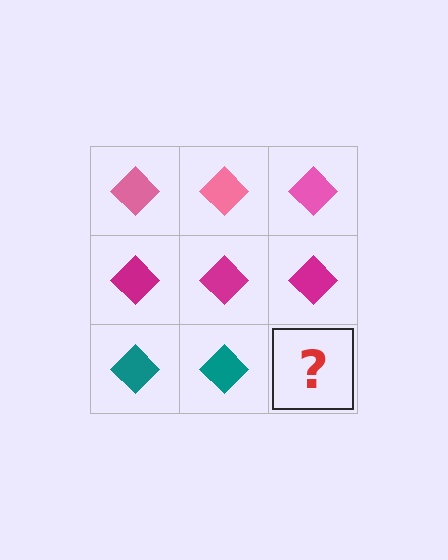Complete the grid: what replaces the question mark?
The question mark should be replaced with a teal diamond.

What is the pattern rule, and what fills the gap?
The rule is that each row has a consistent color. The gap should be filled with a teal diamond.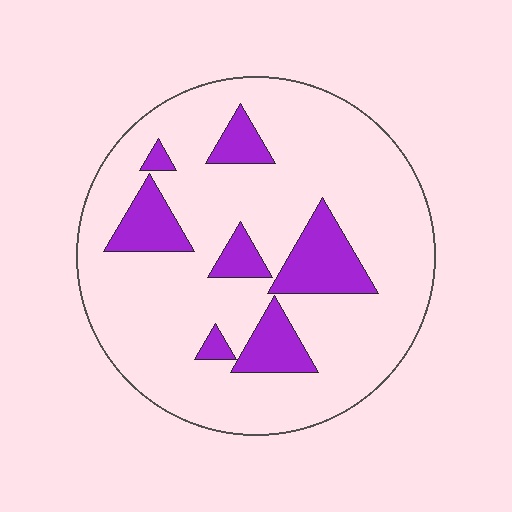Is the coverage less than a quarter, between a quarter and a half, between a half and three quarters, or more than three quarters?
Less than a quarter.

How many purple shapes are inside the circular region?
7.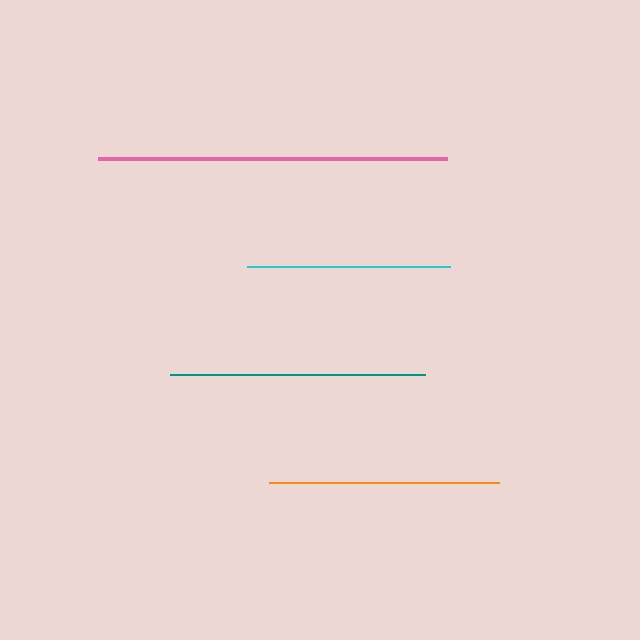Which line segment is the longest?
The pink line is the longest at approximately 349 pixels.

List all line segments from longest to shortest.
From longest to shortest: pink, teal, orange, cyan.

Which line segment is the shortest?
The cyan line is the shortest at approximately 202 pixels.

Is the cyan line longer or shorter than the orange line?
The orange line is longer than the cyan line.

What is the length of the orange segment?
The orange segment is approximately 230 pixels long.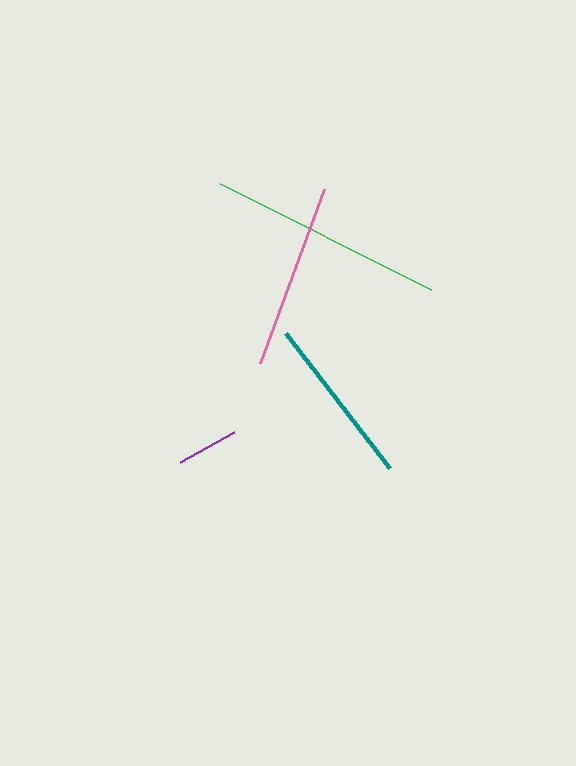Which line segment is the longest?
The green line is the longest at approximately 236 pixels.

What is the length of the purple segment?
The purple segment is approximately 62 pixels long.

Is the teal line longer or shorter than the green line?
The green line is longer than the teal line.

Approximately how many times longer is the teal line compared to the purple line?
The teal line is approximately 2.8 times the length of the purple line.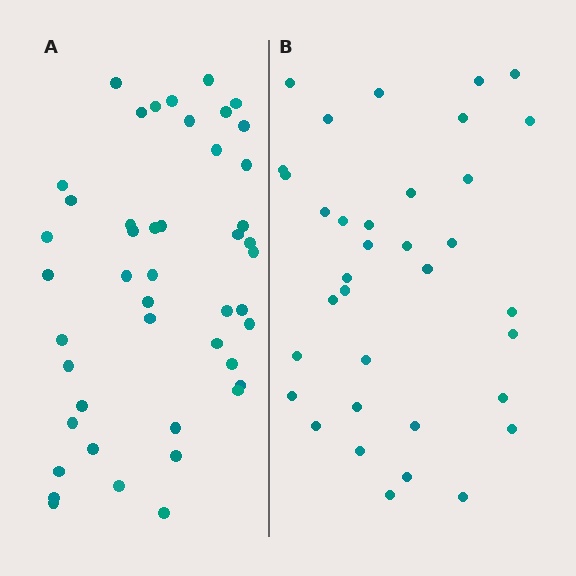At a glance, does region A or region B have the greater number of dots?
Region A (the left region) has more dots.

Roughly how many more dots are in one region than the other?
Region A has roughly 12 or so more dots than region B.